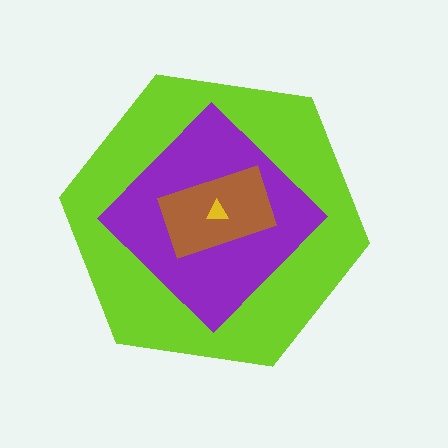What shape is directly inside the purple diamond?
The brown rectangle.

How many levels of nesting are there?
4.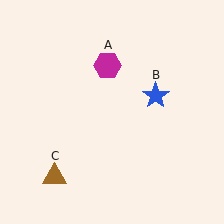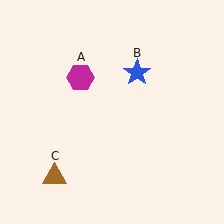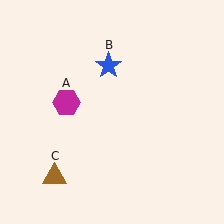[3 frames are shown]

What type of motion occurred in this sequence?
The magenta hexagon (object A), blue star (object B) rotated counterclockwise around the center of the scene.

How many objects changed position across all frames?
2 objects changed position: magenta hexagon (object A), blue star (object B).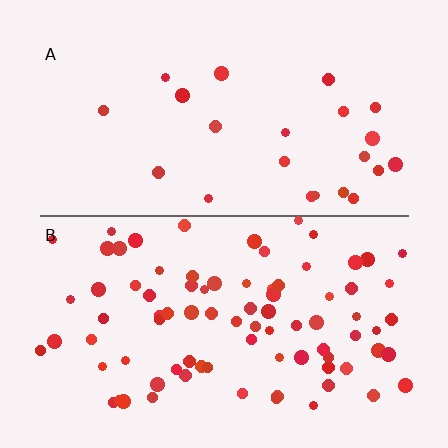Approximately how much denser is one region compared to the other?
Approximately 3.6× — region B over region A.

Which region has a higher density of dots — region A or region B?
B (the bottom).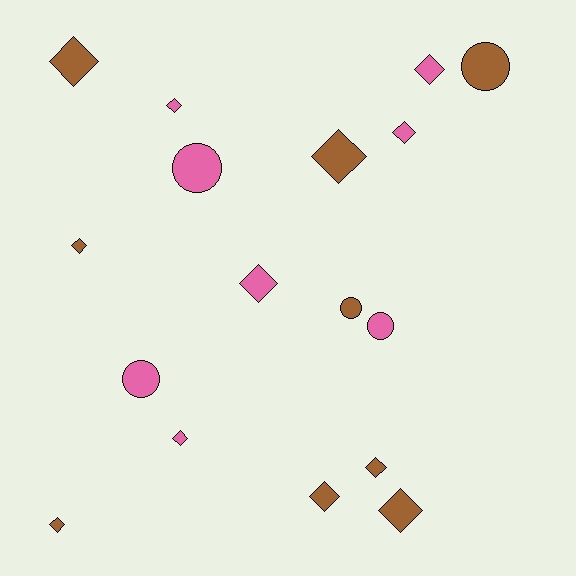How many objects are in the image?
There are 17 objects.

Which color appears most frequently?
Brown, with 9 objects.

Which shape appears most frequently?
Diamond, with 12 objects.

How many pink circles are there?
There are 3 pink circles.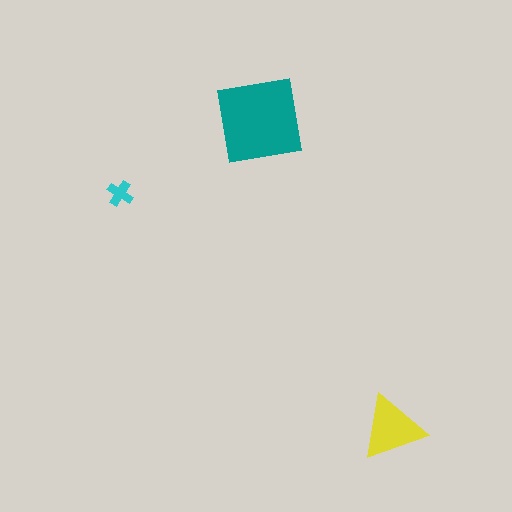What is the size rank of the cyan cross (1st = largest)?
3rd.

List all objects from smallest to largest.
The cyan cross, the yellow triangle, the teal square.